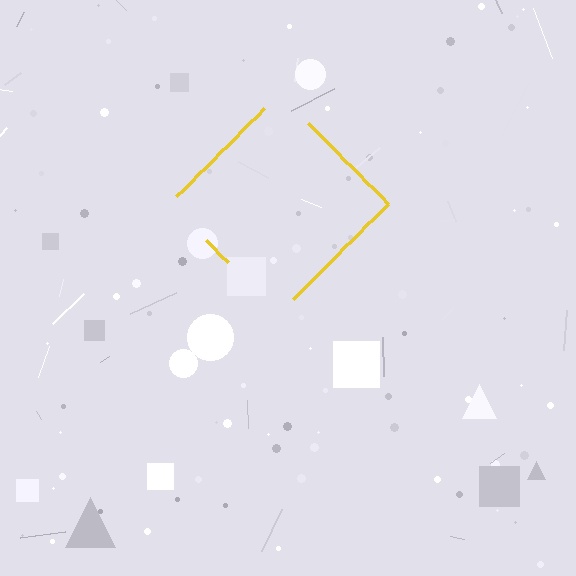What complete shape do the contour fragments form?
The contour fragments form a diamond.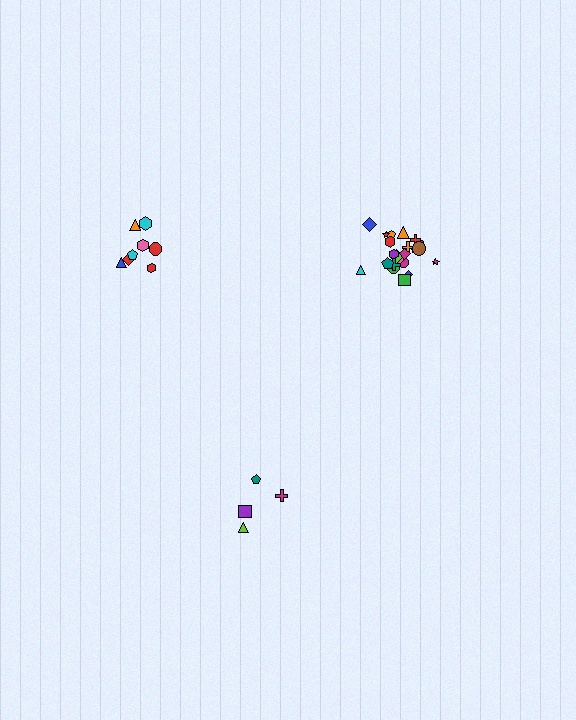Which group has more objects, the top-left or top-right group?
The top-right group.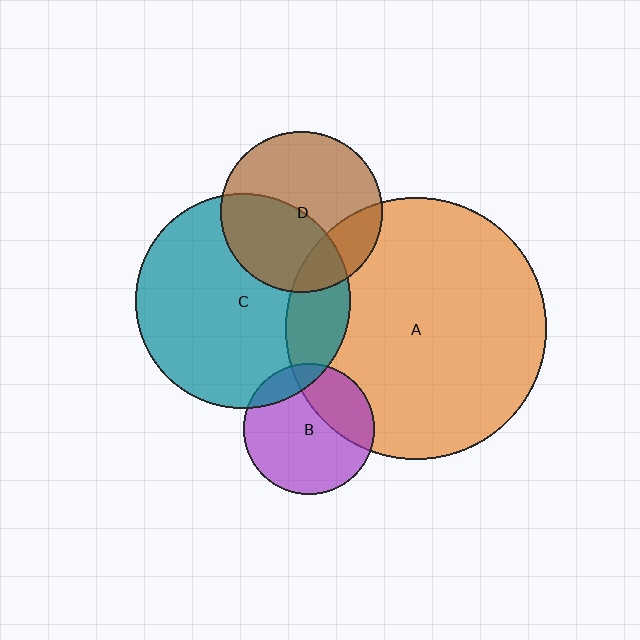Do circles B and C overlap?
Yes.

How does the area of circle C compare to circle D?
Approximately 1.8 times.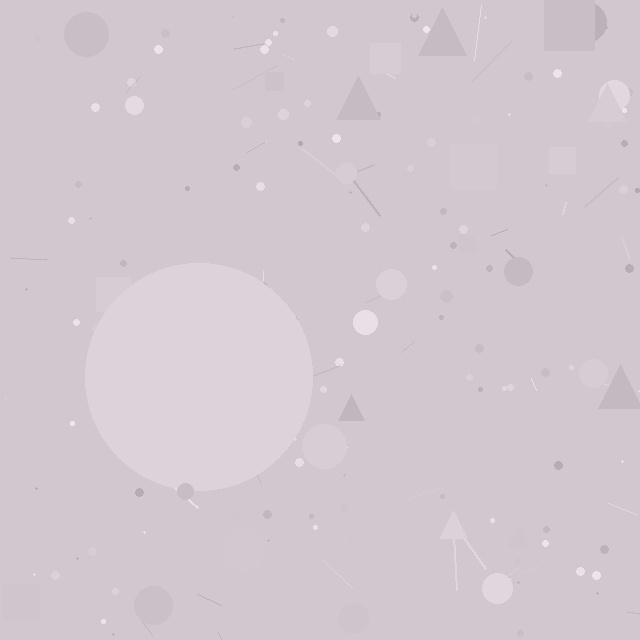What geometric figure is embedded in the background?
A circle is embedded in the background.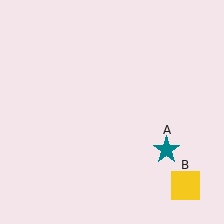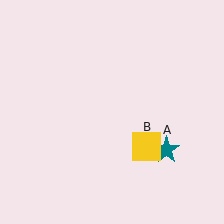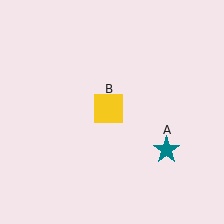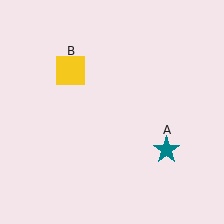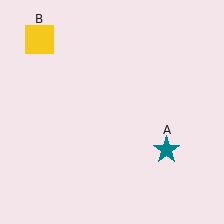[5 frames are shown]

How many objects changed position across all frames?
1 object changed position: yellow square (object B).